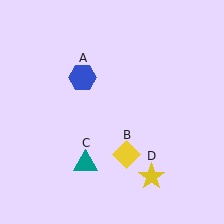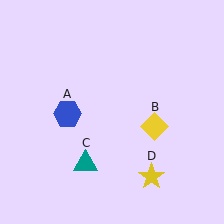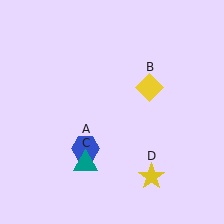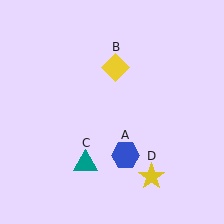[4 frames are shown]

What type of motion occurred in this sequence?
The blue hexagon (object A), yellow diamond (object B) rotated counterclockwise around the center of the scene.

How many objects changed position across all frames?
2 objects changed position: blue hexagon (object A), yellow diamond (object B).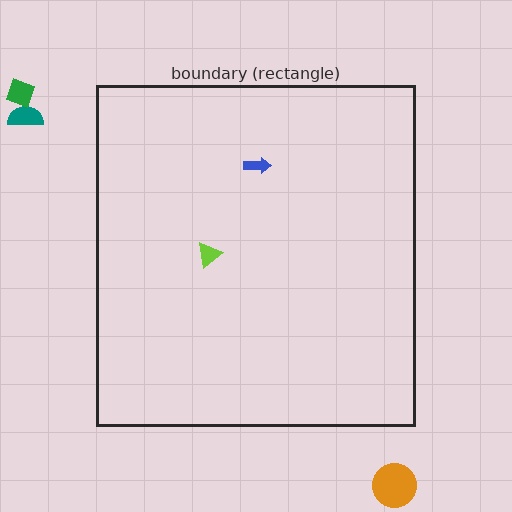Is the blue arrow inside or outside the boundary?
Inside.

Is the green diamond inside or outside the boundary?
Outside.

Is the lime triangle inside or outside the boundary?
Inside.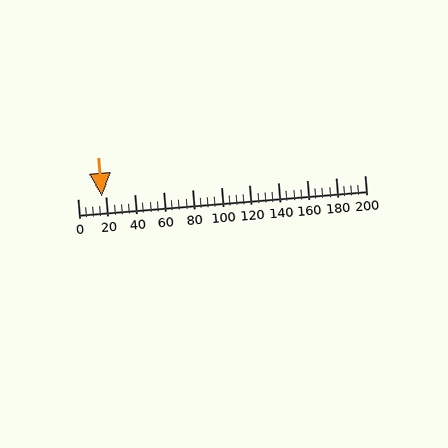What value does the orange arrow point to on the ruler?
The orange arrow points to approximately 17.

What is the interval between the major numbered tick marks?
The major tick marks are spaced 20 units apart.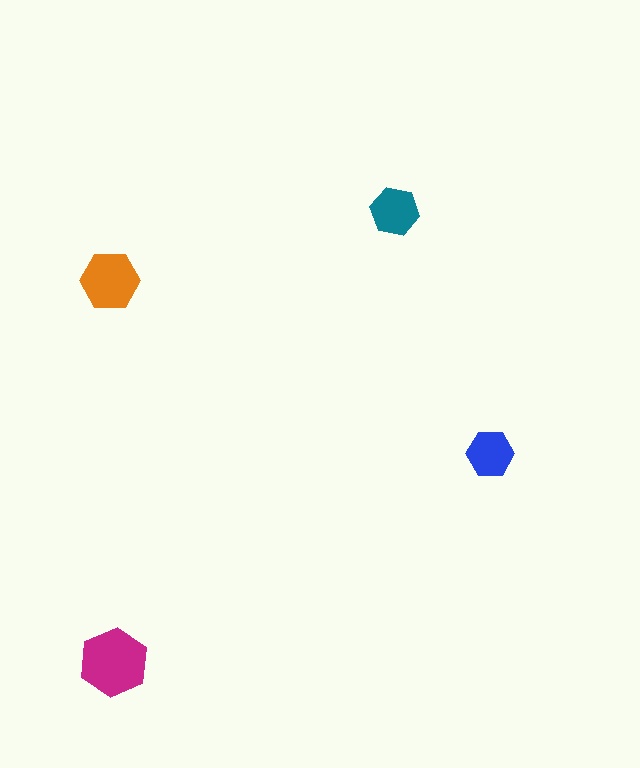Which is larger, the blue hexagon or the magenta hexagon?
The magenta one.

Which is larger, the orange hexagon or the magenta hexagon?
The magenta one.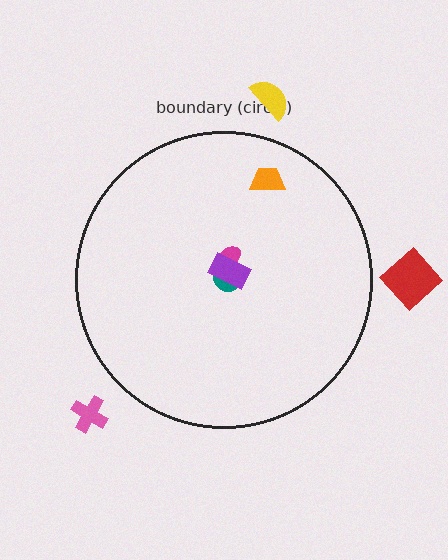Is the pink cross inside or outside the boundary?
Outside.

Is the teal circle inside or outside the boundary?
Inside.